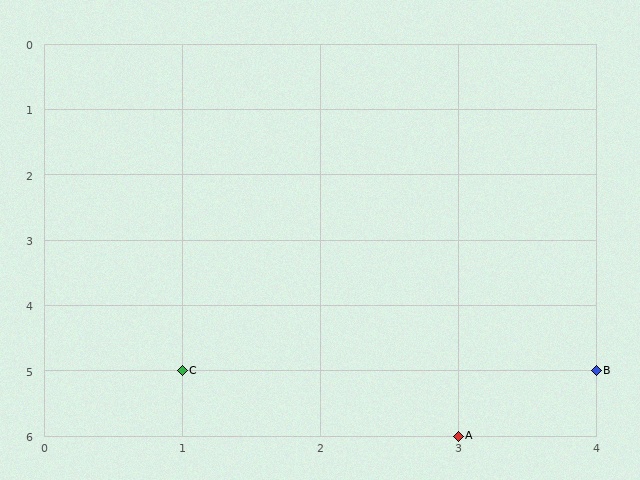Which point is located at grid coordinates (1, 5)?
Point C is at (1, 5).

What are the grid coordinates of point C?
Point C is at grid coordinates (1, 5).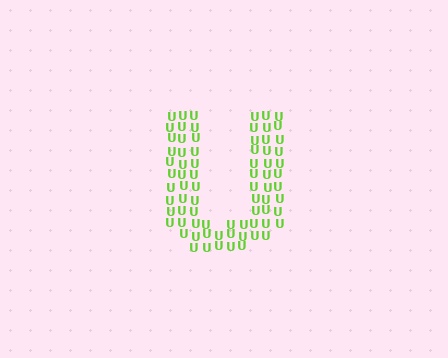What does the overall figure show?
The overall figure shows the letter U.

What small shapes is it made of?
It is made of small letter U's.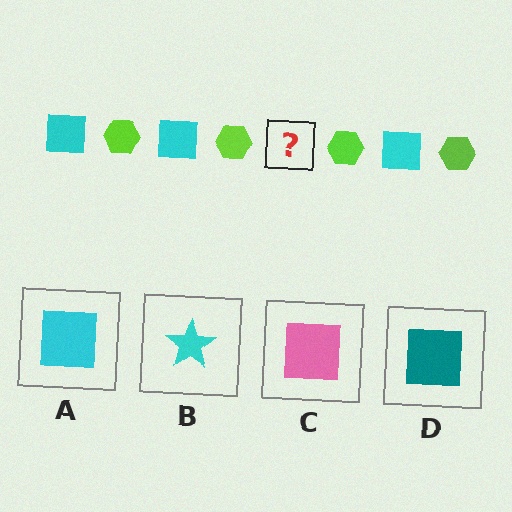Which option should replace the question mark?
Option A.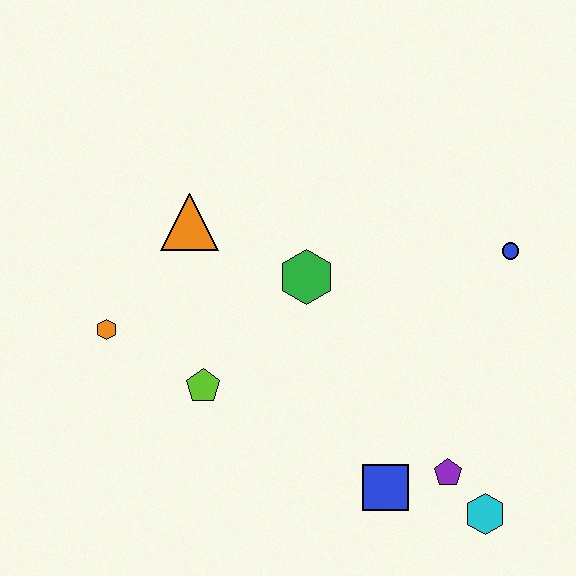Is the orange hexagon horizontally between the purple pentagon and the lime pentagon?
No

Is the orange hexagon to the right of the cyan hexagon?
No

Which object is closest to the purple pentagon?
The cyan hexagon is closest to the purple pentagon.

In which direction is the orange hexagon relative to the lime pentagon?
The orange hexagon is to the left of the lime pentagon.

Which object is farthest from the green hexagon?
The cyan hexagon is farthest from the green hexagon.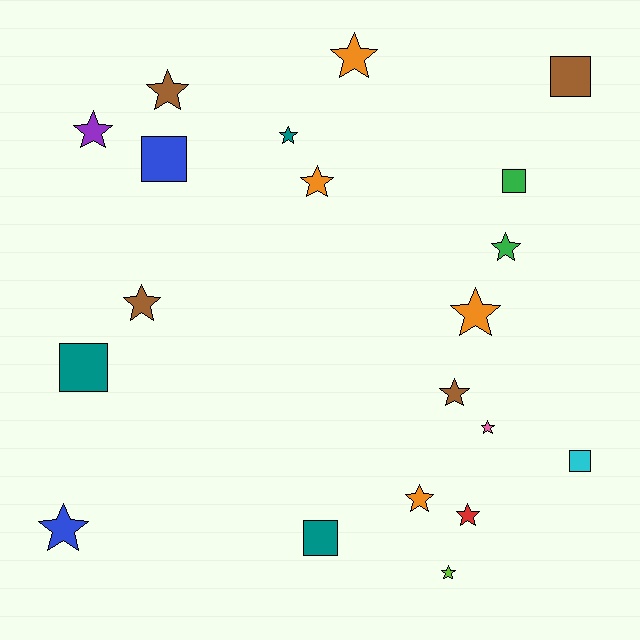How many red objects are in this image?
There is 1 red object.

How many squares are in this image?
There are 6 squares.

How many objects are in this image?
There are 20 objects.